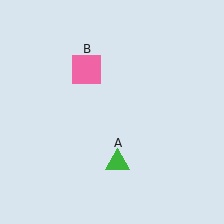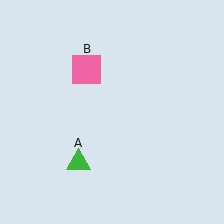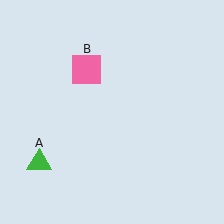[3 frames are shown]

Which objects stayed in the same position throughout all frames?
Pink square (object B) remained stationary.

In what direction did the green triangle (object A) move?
The green triangle (object A) moved left.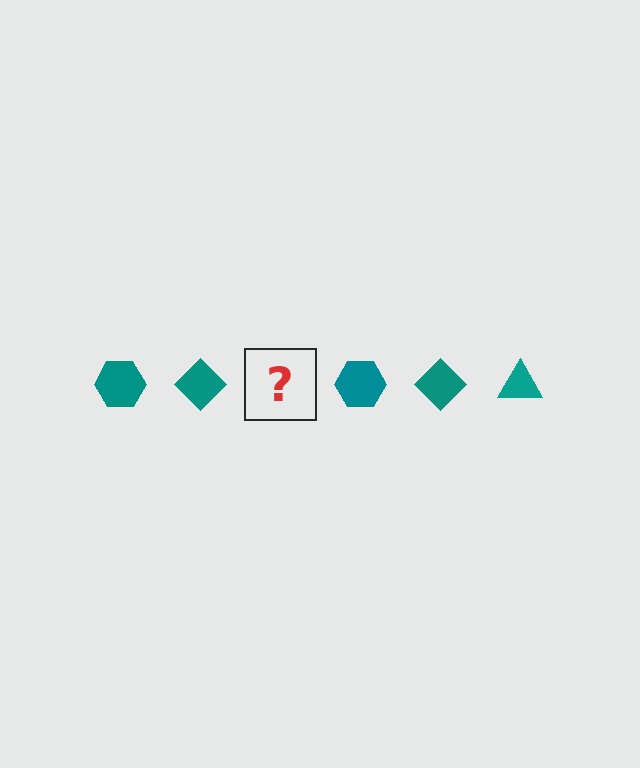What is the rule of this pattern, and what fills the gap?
The rule is that the pattern cycles through hexagon, diamond, triangle shapes in teal. The gap should be filled with a teal triangle.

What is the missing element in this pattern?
The missing element is a teal triangle.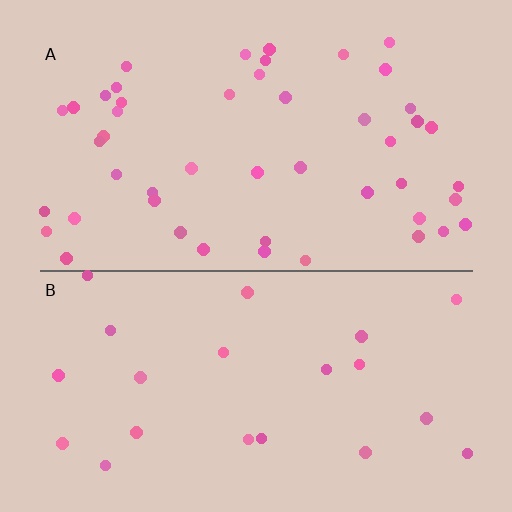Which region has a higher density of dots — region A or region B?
A (the top).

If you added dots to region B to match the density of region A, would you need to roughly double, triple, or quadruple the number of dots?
Approximately double.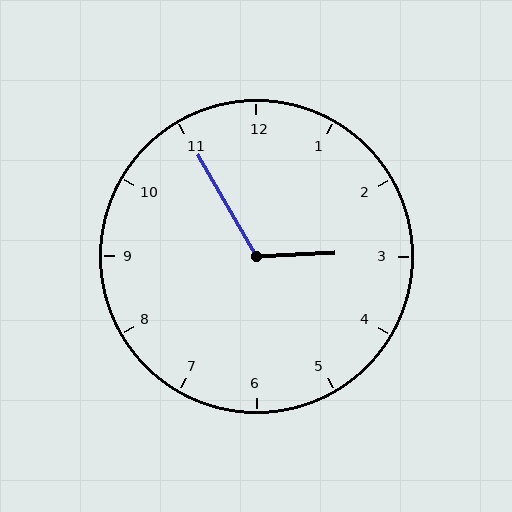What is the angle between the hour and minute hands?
Approximately 118 degrees.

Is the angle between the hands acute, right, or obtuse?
It is obtuse.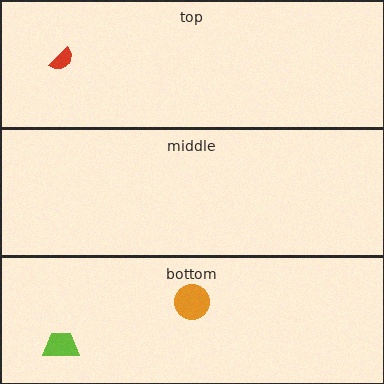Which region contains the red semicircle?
The top region.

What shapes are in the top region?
The red semicircle.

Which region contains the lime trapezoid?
The bottom region.